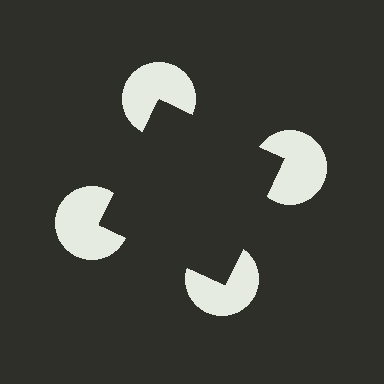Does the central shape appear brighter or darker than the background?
It typically appears slightly darker than the background, even though no actual brightness change is drawn.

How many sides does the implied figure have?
4 sides.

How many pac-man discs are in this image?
There are 4 — one at each vertex of the illusory square.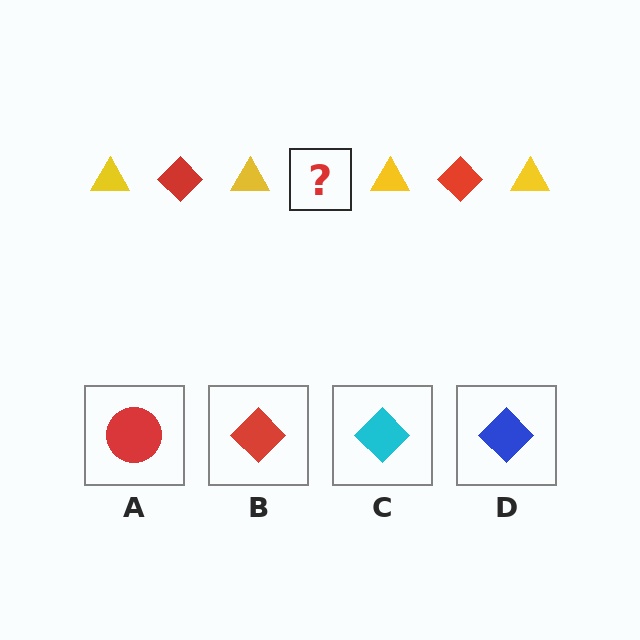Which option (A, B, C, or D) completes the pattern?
B.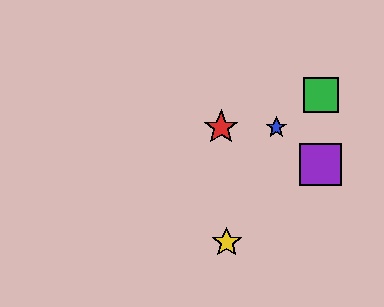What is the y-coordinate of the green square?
The green square is at y≈95.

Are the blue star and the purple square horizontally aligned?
No, the blue star is at y≈127 and the purple square is at y≈164.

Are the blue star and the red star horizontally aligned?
Yes, both are at y≈127.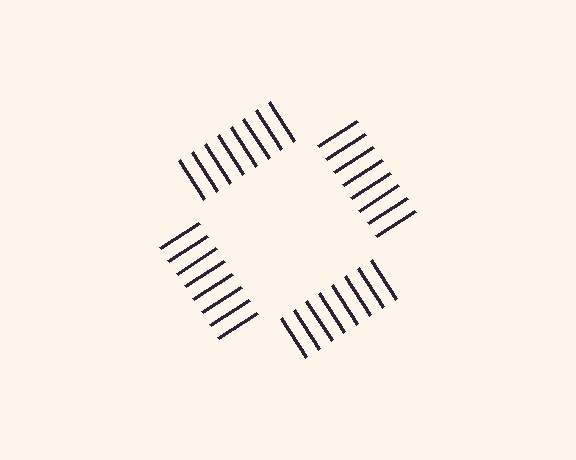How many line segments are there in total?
32 — 8 along each of the 4 edges.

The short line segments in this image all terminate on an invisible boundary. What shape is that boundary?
An illusory square — the line segments terminate on its edges but no continuous stroke is drawn.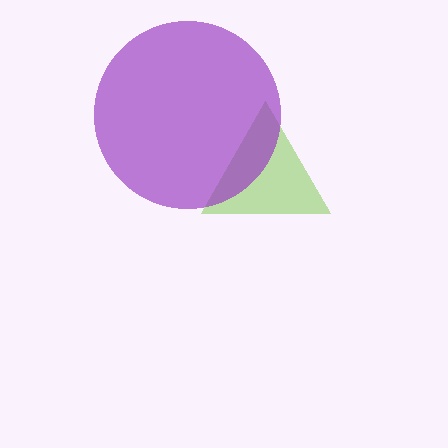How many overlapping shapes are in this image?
There are 2 overlapping shapes in the image.